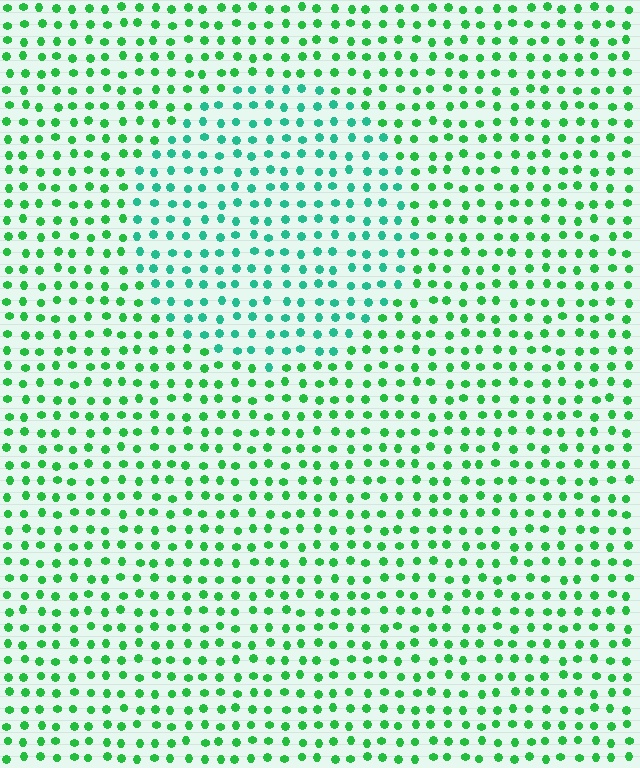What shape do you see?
I see a circle.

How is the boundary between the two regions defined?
The boundary is defined purely by a slight shift in hue (about 32 degrees). Spacing, size, and orientation are identical on both sides.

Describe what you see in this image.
The image is filled with small green elements in a uniform arrangement. A circle-shaped region is visible where the elements are tinted to a slightly different hue, forming a subtle color boundary.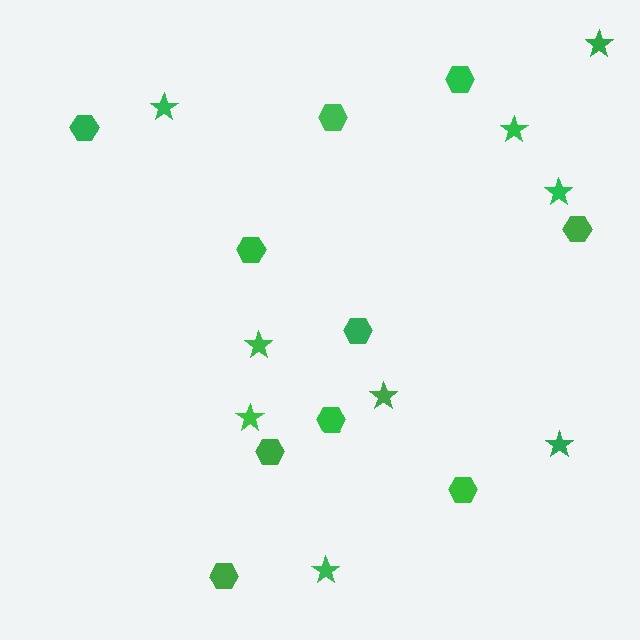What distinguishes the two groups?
There are 2 groups: one group of hexagons (10) and one group of stars (9).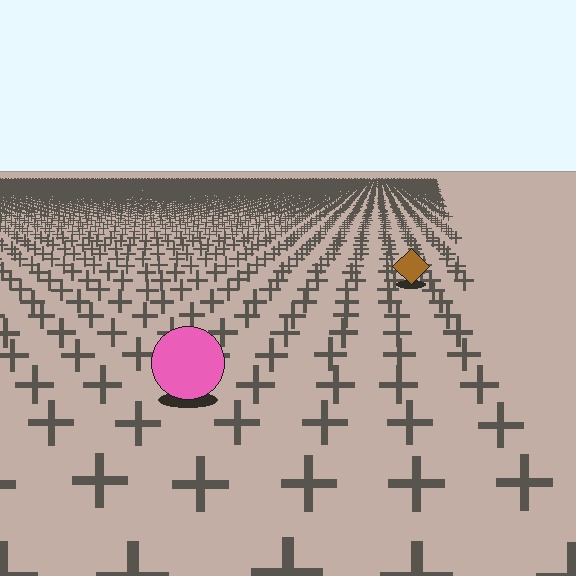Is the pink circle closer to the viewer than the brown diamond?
Yes. The pink circle is closer — you can tell from the texture gradient: the ground texture is coarser near it.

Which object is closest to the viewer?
The pink circle is closest. The texture marks near it are larger and more spread out.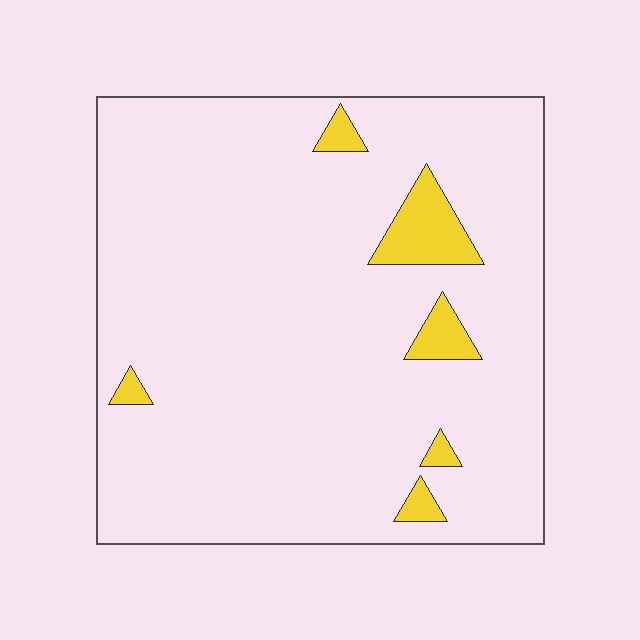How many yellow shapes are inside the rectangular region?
6.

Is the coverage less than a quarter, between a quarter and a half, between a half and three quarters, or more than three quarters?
Less than a quarter.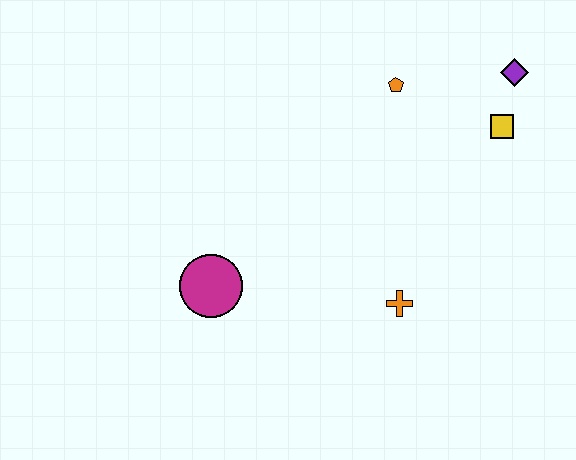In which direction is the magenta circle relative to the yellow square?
The magenta circle is to the left of the yellow square.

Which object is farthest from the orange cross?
The purple diamond is farthest from the orange cross.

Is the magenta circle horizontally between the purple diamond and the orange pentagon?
No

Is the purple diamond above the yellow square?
Yes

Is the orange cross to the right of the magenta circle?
Yes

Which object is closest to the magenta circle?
The orange cross is closest to the magenta circle.